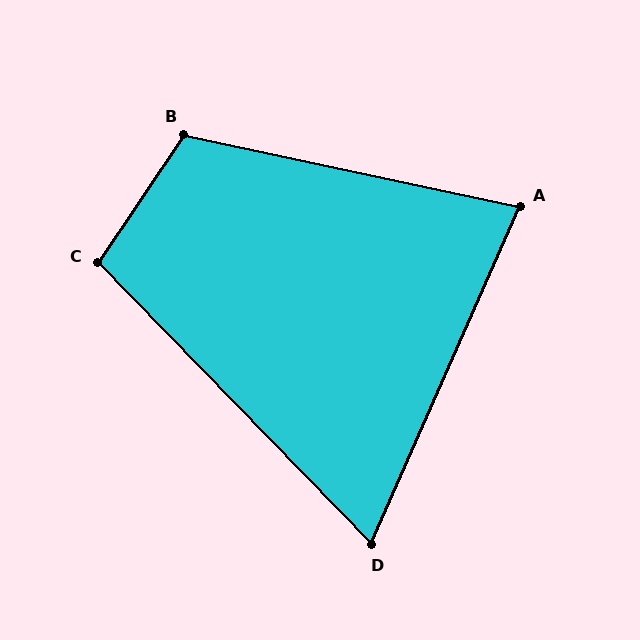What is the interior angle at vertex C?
Approximately 102 degrees (obtuse).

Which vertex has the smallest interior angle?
D, at approximately 68 degrees.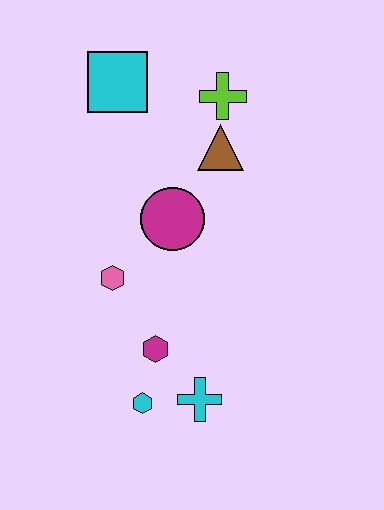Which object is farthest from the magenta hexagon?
The cyan square is farthest from the magenta hexagon.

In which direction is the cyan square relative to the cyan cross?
The cyan square is above the cyan cross.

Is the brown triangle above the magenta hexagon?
Yes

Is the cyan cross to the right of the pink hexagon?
Yes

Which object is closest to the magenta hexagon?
The cyan hexagon is closest to the magenta hexagon.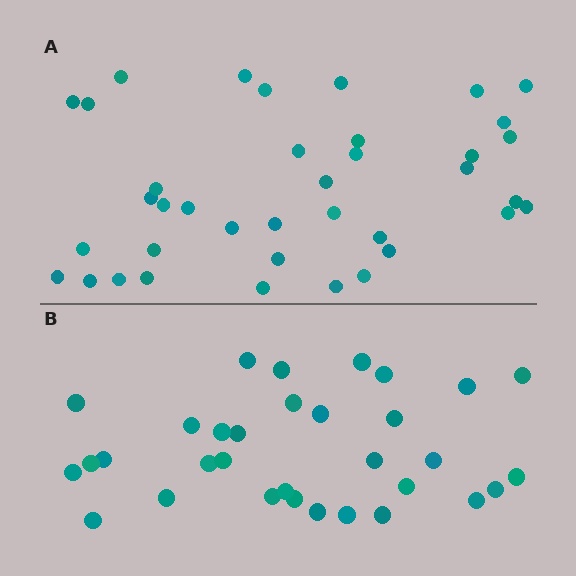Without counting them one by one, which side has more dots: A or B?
Region A (the top region) has more dots.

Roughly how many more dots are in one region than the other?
Region A has about 6 more dots than region B.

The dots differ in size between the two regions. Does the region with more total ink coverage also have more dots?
No. Region B has more total ink coverage because its dots are larger, but region A actually contains more individual dots. Total area can be misleading — the number of items is what matters here.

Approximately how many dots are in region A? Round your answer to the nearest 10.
About 40 dots. (The exact count is 38, which rounds to 40.)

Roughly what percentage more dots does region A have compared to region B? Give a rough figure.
About 20% more.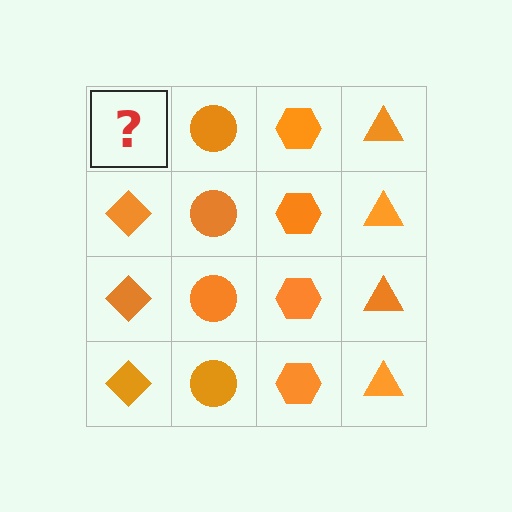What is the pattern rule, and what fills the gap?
The rule is that each column has a consistent shape. The gap should be filled with an orange diamond.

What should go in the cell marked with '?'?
The missing cell should contain an orange diamond.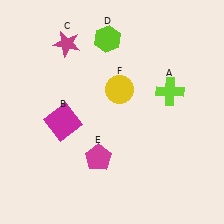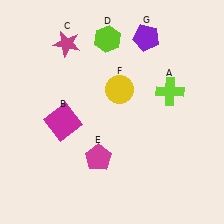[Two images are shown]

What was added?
A purple pentagon (G) was added in Image 2.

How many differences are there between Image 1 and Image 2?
There is 1 difference between the two images.